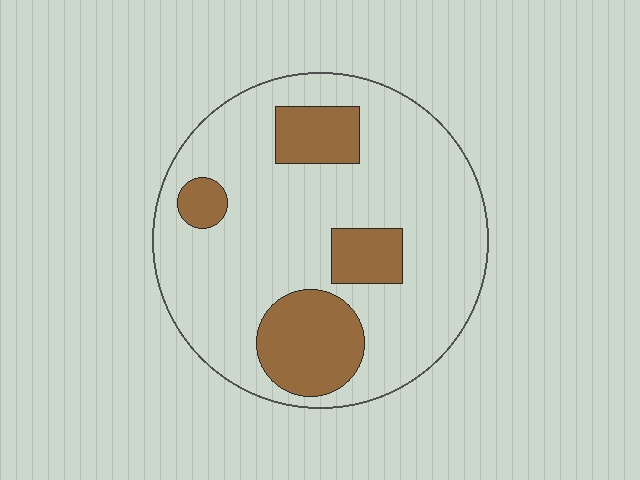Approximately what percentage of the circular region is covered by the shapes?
Approximately 25%.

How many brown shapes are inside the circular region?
4.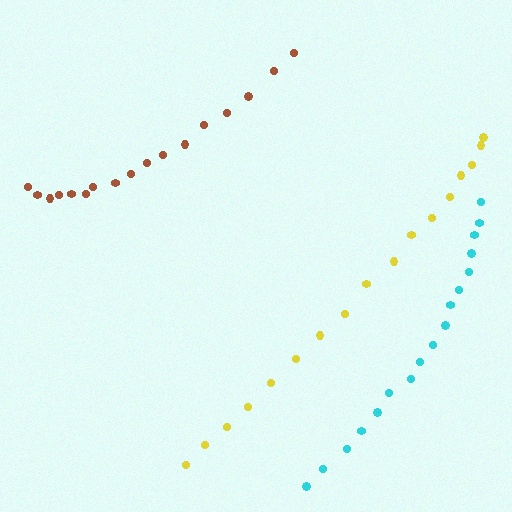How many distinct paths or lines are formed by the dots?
There are 3 distinct paths.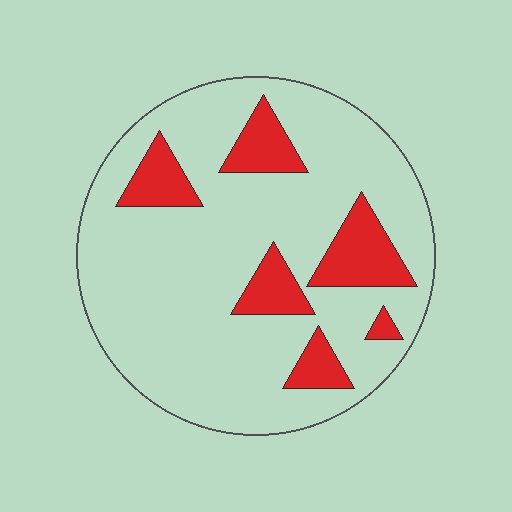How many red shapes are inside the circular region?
6.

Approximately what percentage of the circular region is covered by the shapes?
Approximately 20%.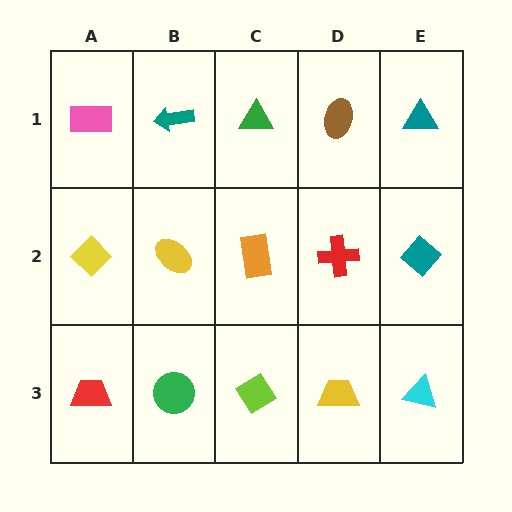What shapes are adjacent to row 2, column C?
A green triangle (row 1, column C), a lime diamond (row 3, column C), a yellow ellipse (row 2, column B), a red cross (row 2, column D).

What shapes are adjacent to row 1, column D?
A red cross (row 2, column D), a green triangle (row 1, column C), a teal triangle (row 1, column E).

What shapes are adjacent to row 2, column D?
A brown ellipse (row 1, column D), a yellow trapezoid (row 3, column D), an orange rectangle (row 2, column C), a teal diamond (row 2, column E).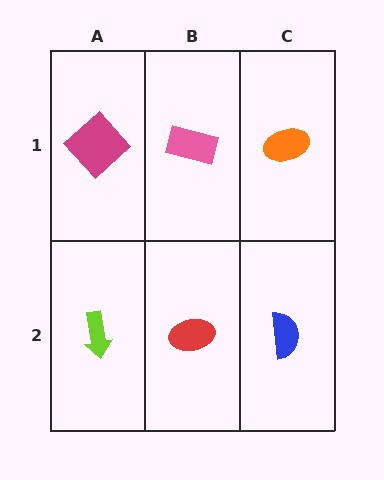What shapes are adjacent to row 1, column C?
A blue semicircle (row 2, column C), a pink rectangle (row 1, column B).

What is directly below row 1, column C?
A blue semicircle.